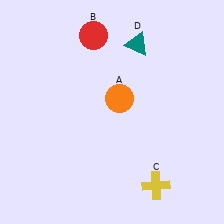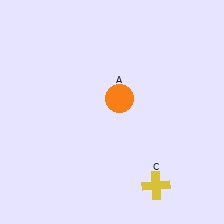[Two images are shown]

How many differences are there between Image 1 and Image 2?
There are 2 differences between the two images.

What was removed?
The teal triangle (D), the red circle (B) were removed in Image 2.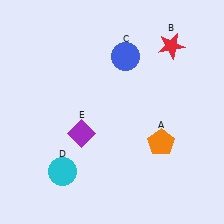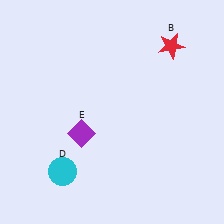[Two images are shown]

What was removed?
The orange pentagon (A), the blue circle (C) were removed in Image 2.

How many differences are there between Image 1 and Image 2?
There are 2 differences between the two images.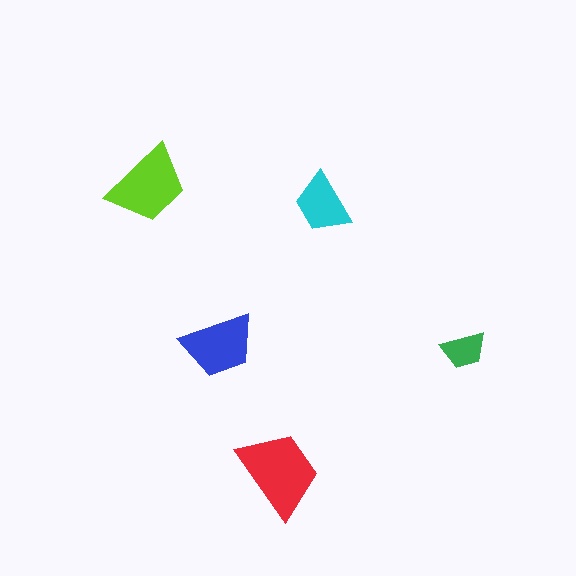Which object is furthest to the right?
The green trapezoid is rightmost.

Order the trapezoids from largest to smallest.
the red one, the lime one, the blue one, the cyan one, the green one.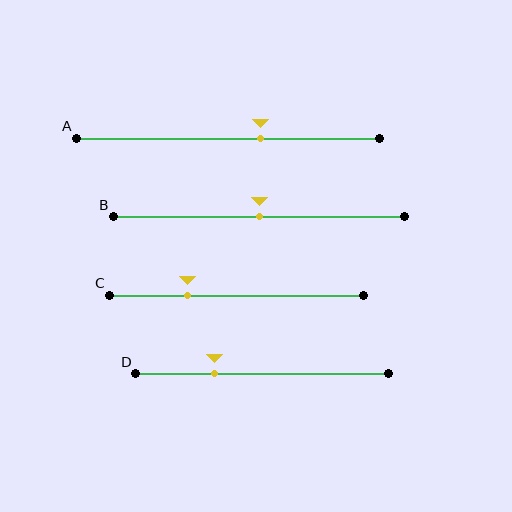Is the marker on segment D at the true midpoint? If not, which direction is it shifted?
No, the marker on segment D is shifted to the left by about 19% of the segment length.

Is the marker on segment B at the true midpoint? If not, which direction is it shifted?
Yes, the marker on segment B is at the true midpoint.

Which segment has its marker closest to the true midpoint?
Segment B has its marker closest to the true midpoint.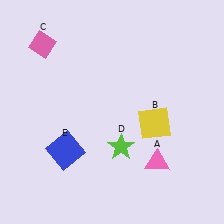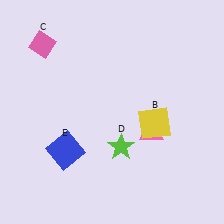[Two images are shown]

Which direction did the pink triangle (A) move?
The pink triangle (A) moved up.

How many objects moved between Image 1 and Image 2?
1 object moved between the two images.